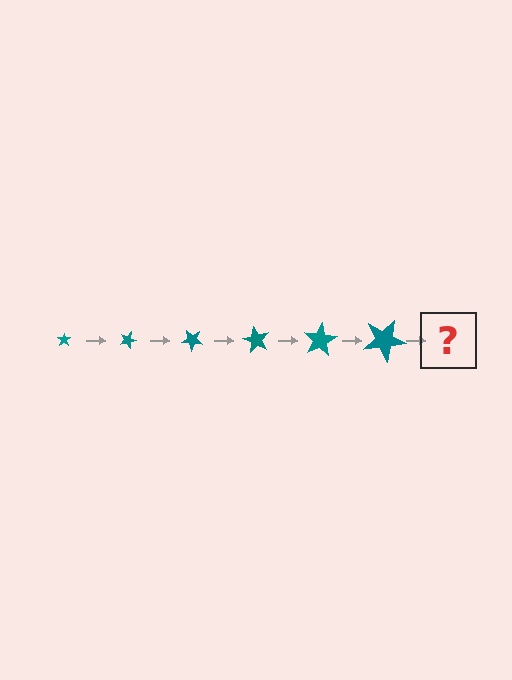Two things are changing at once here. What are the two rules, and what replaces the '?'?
The two rules are that the star grows larger each step and it rotates 20 degrees each step. The '?' should be a star, larger than the previous one and rotated 120 degrees from the start.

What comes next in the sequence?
The next element should be a star, larger than the previous one and rotated 120 degrees from the start.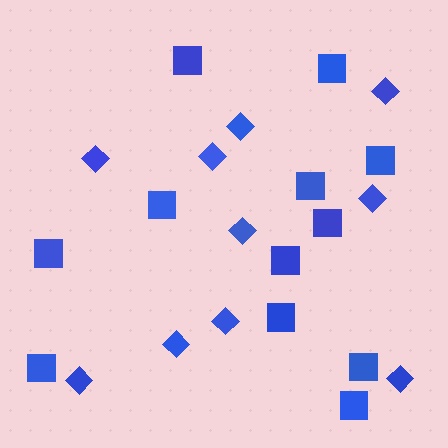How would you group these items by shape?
There are 2 groups: one group of squares (12) and one group of diamonds (10).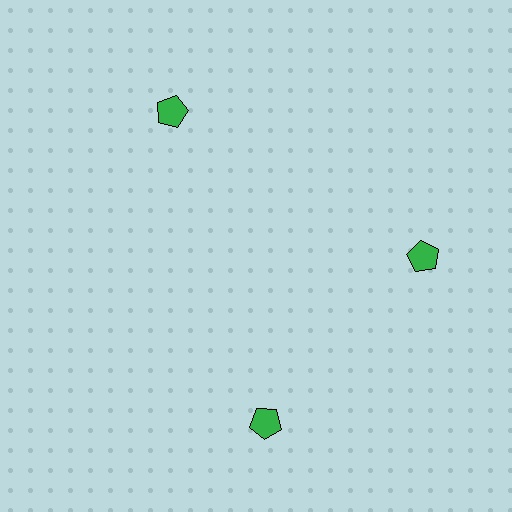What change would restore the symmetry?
The symmetry would be restored by rotating it back into even spacing with its neighbors so that all 3 pentagons sit at equal angles and equal distance from the center.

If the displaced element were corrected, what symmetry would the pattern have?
It would have 3-fold rotational symmetry — the pattern would map onto itself every 120 degrees.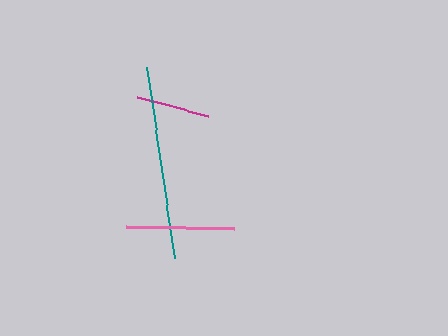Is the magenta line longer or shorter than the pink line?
The pink line is longer than the magenta line.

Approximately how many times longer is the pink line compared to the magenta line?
The pink line is approximately 1.5 times the length of the magenta line.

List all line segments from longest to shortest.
From longest to shortest: teal, pink, magenta.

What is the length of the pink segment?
The pink segment is approximately 108 pixels long.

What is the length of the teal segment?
The teal segment is approximately 193 pixels long.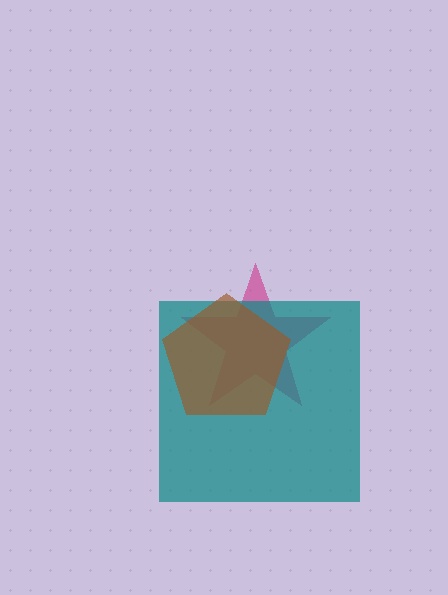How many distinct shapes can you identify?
There are 3 distinct shapes: a magenta star, a teal square, a brown pentagon.